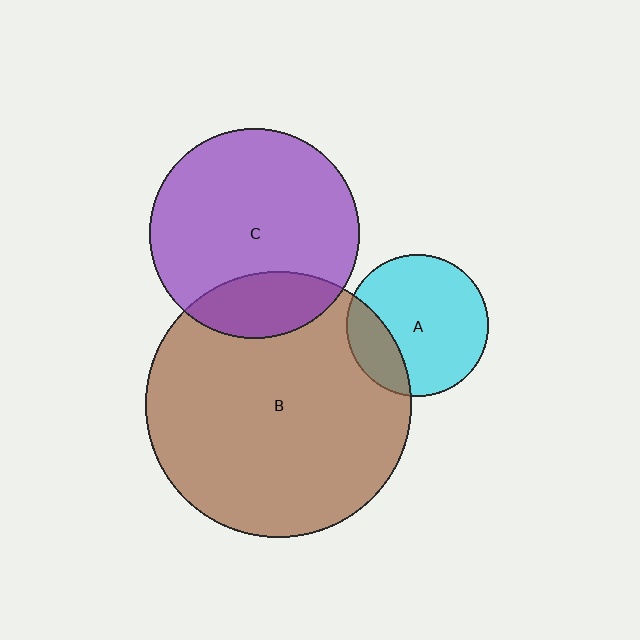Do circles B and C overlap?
Yes.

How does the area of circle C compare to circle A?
Approximately 2.2 times.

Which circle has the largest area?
Circle B (brown).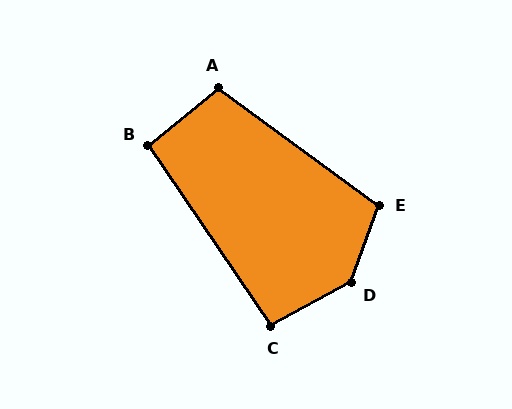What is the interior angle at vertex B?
Approximately 95 degrees (obtuse).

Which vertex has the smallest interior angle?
C, at approximately 95 degrees.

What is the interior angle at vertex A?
Approximately 104 degrees (obtuse).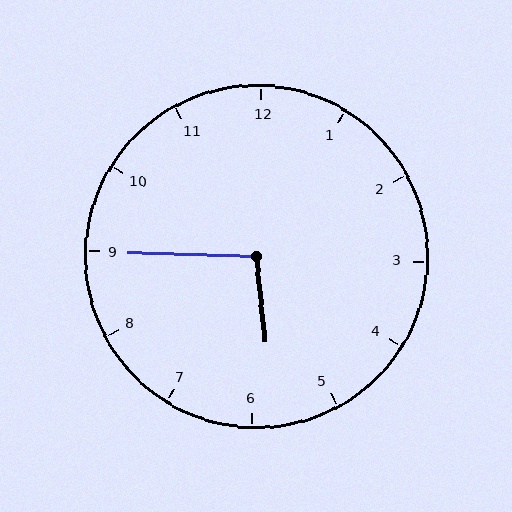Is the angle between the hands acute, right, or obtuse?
It is obtuse.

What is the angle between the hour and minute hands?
Approximately 98 degrees.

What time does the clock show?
5:45.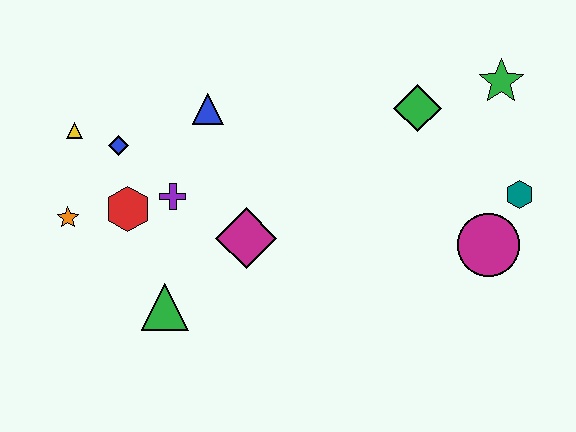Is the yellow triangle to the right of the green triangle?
No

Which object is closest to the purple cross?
The red hexagon is closest to the purple cross.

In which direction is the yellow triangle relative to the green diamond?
The yellow triangle is to the left of the green diamond.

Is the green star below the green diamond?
No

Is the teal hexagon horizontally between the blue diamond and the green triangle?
No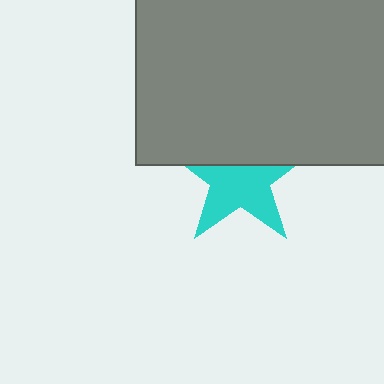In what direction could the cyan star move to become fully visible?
The cyan star could move down. That would shift it out from behind the gray rectangle entirely.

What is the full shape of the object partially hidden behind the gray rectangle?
The partially hidden object is a cyan star.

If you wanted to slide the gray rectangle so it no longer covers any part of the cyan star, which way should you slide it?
Slide it up — that is the most direct way to separate the two shapes.